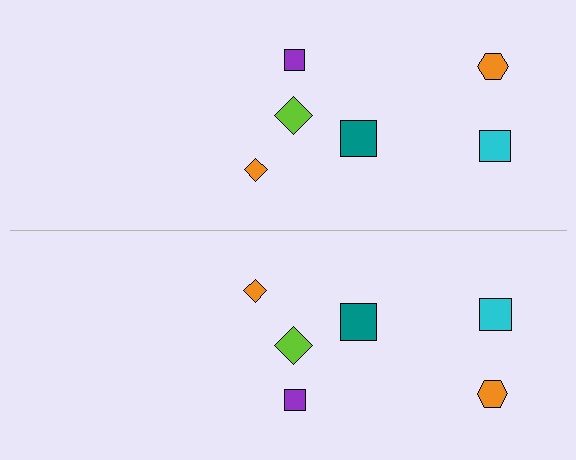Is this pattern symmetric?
Yes, this pattern has bilateral (reflection) symmetry.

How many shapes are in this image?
There are 12 shapes in this image.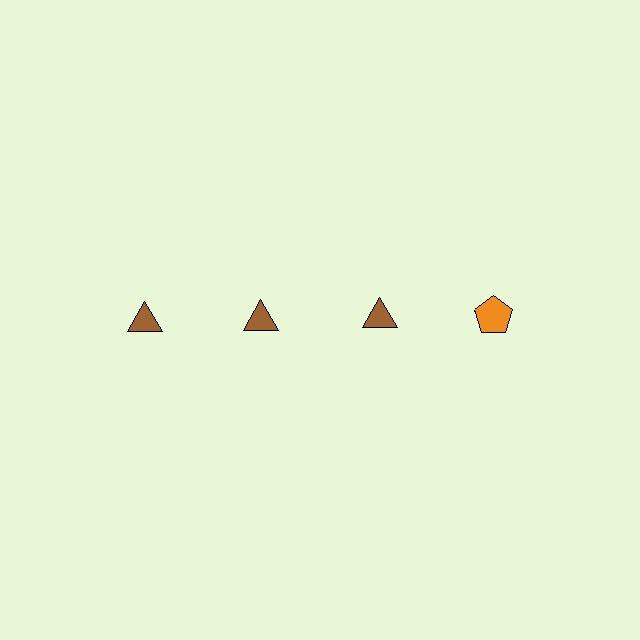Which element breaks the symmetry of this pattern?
The orange pentagon in the top row, second from right column breaks the symmetry. All other shapes are brown triangles.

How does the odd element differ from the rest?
It differs in both color (orange instead of brown) and shape (pentagon instead of triangle).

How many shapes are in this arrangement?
There are 4 shapes arranged in a grid pattern.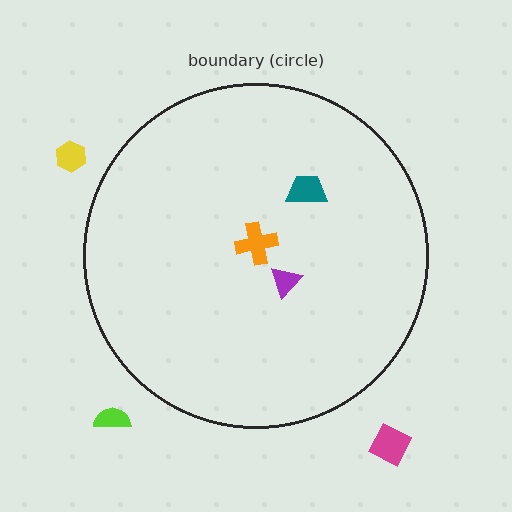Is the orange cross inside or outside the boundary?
Inside.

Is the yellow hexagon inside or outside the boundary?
Outside.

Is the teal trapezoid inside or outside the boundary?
Inside.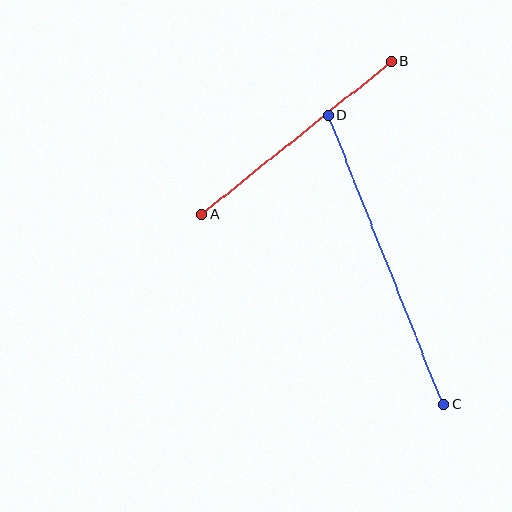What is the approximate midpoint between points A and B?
The midpoint is at approximately (297, 138) pixels.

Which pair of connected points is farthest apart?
Points C and D are farthest apart.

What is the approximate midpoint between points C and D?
The midpoint is at approximately (386, 260) pixels.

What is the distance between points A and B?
The distance is approximately 244 pixels.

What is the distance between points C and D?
The distance is approximately 311 pixels.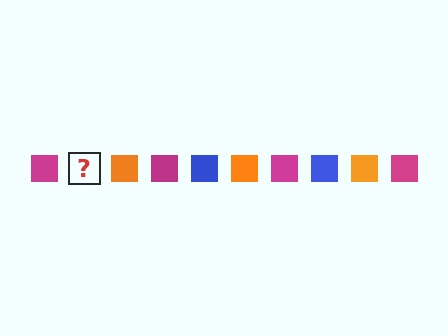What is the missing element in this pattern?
The missing element is a blue square.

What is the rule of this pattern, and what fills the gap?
The rule is that the pattern cycles through magenta, blue, orange squares. The gap should be filled with a blue square.